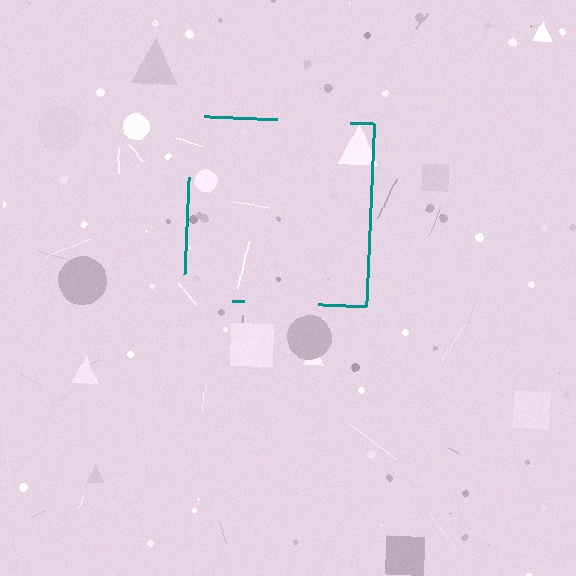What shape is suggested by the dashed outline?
The dashed outline suggests a square.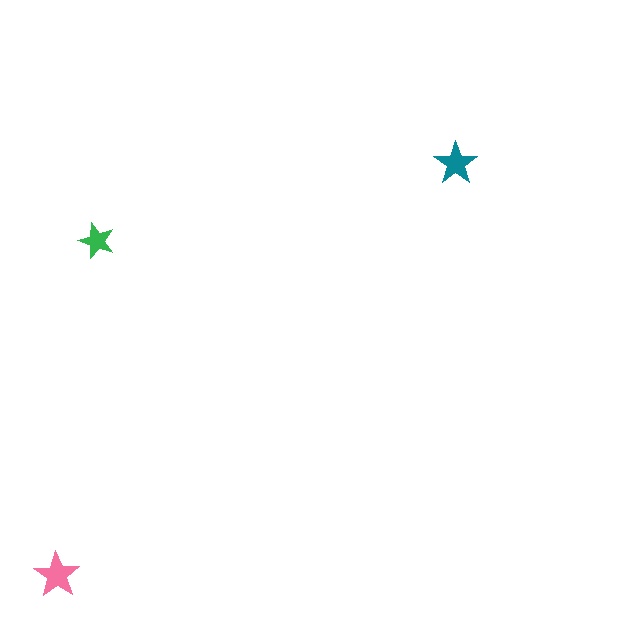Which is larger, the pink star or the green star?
The pink one.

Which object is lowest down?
The pink star is bottommost.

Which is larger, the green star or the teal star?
The teal one.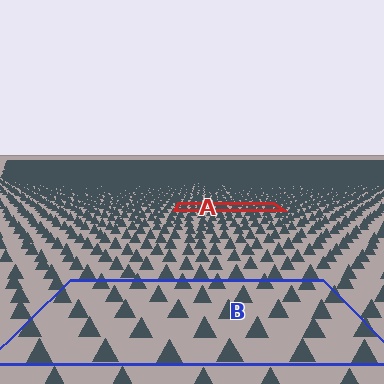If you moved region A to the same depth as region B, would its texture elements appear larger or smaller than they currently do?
They would appear larger. At a closer depth, the same texture elements are projected at a bigger on-screen size.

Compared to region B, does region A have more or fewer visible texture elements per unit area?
Region A has more texture elements per unit area — they are packed more densely because it is farther away.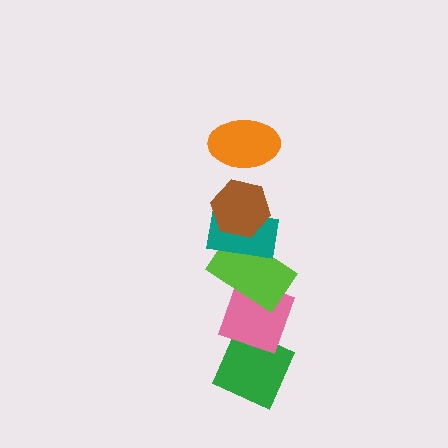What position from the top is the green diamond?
The green diamond is 6th from the top.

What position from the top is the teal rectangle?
The teal rectangle is 3rd from the top.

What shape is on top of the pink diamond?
The lime rectangle is on top of the pink diamond.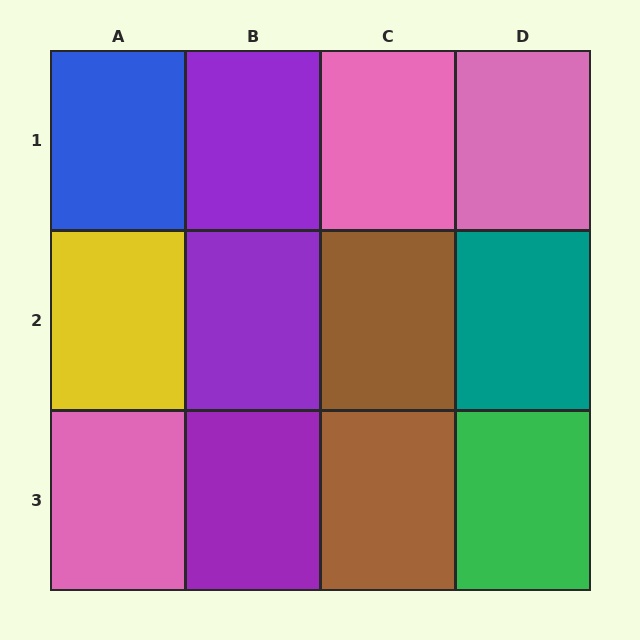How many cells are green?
1 cell is green.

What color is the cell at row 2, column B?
Purple.